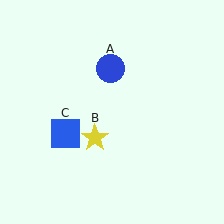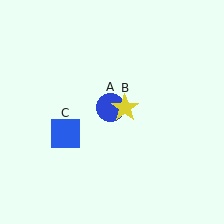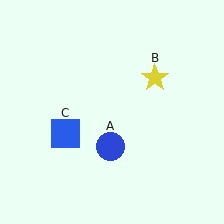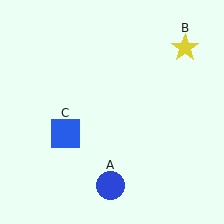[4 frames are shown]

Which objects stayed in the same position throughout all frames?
Blue square (object C) remained stationary.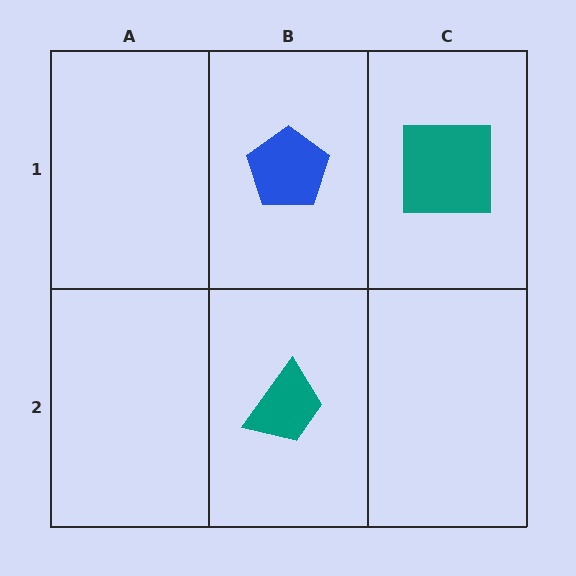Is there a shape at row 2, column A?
No, that cell is empty.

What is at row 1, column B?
A blue pentagon.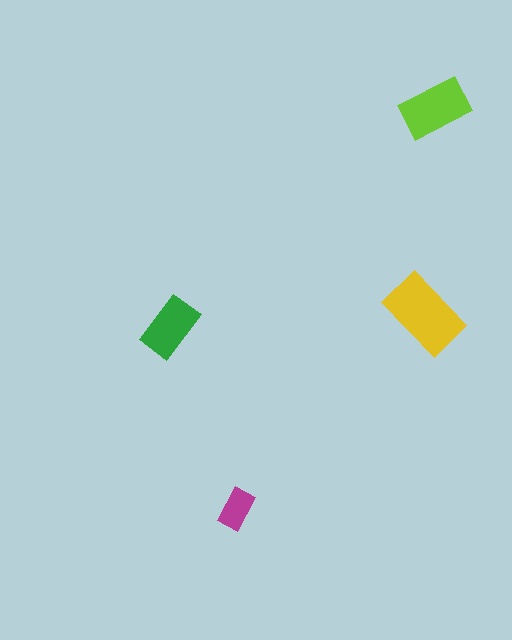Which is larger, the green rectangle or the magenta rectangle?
The green one.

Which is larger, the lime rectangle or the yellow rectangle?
The yellow one.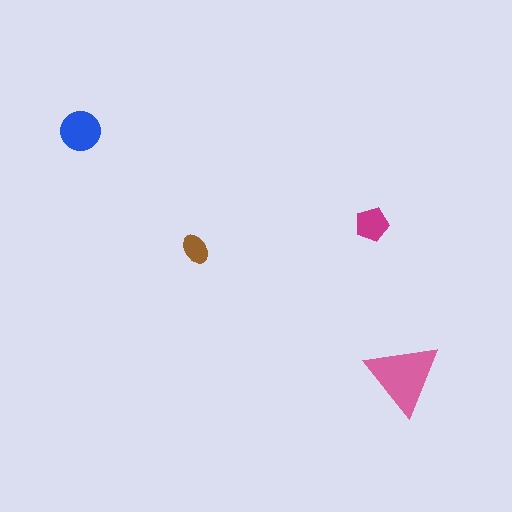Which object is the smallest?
The brown ellipse.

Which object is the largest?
The pink triangle.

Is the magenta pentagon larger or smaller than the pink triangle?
Smaller.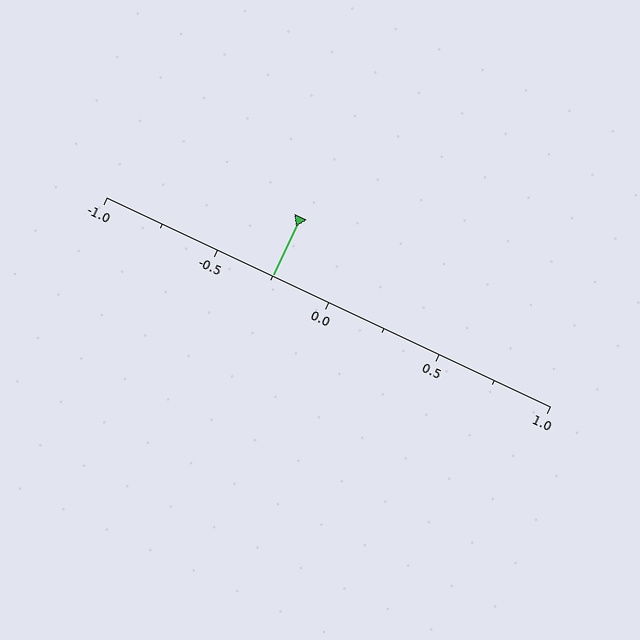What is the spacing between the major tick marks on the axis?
The major ticks are spaced 0.5 apart.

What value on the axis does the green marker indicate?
The marker indicates approximately -0.25.